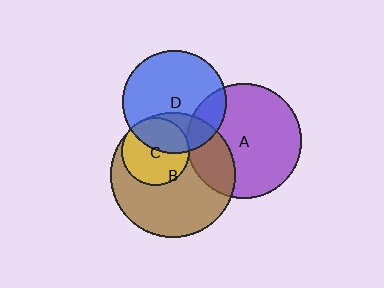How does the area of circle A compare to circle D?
Approximately 1.2 times.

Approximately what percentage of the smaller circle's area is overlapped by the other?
Approximately 20%.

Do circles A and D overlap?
Yes.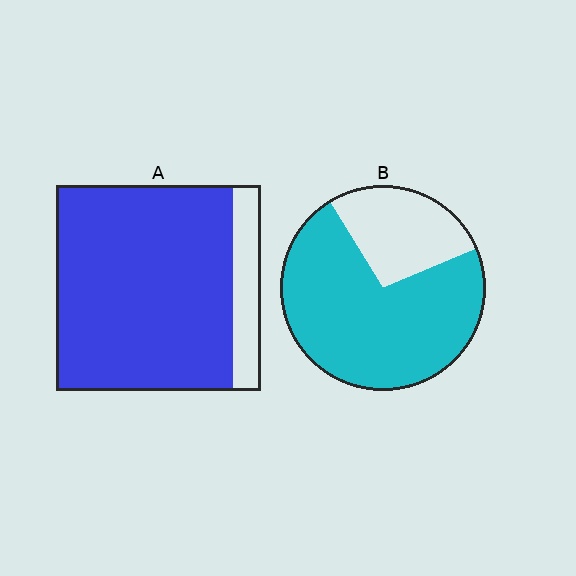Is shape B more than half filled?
Yes.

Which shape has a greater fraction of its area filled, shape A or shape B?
Shape A.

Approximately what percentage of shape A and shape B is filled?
A is approximately 85% and B is approximately 75%.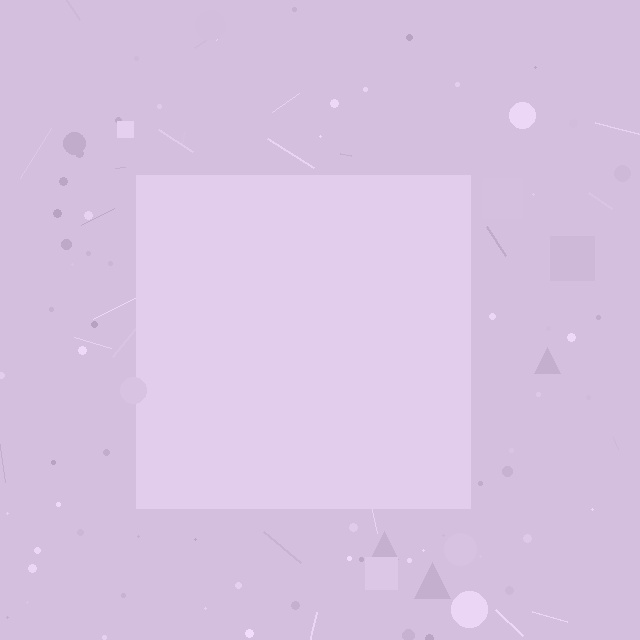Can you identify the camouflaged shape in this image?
The camouflaged shape is a square.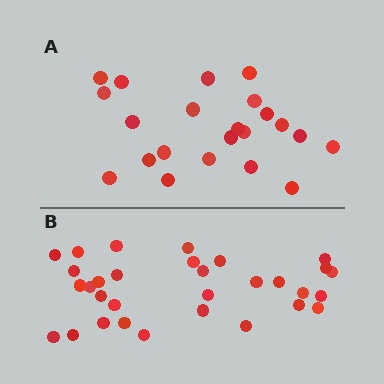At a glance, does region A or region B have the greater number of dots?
Region B (the bottom region) has more dots.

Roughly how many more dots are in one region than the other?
Region B has roughly 8 or so more dots than region A.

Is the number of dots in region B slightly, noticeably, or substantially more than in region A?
Region B has noticeably more, but not dramatically so. The ratio is roughly 1.4 to 1.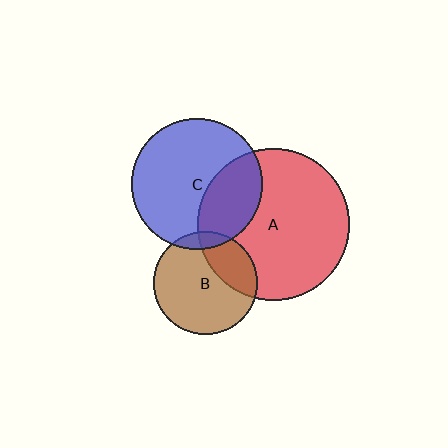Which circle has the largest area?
Circle A (red).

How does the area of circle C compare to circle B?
Approximately 1.6 times.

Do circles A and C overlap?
Yes.